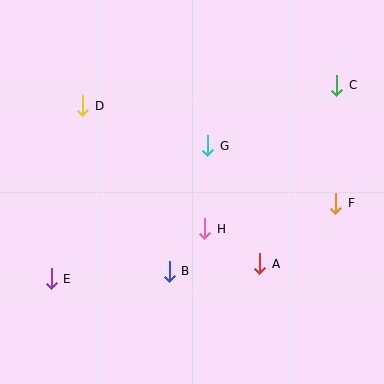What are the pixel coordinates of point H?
Point H is at (205, 229).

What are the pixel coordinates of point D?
Point D is at (83, 106).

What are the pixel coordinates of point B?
Point B is at (169, 271).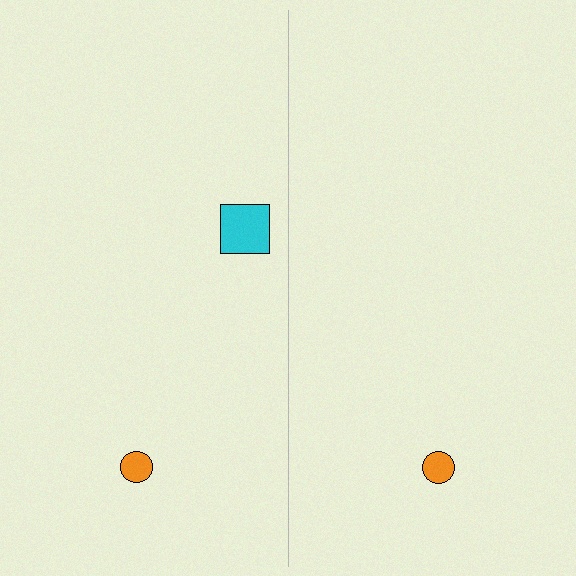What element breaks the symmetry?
A cyan square is missing from the right side.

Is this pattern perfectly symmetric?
No, the pattern is not perfectly symmetric. A cyan square is missing from the right side.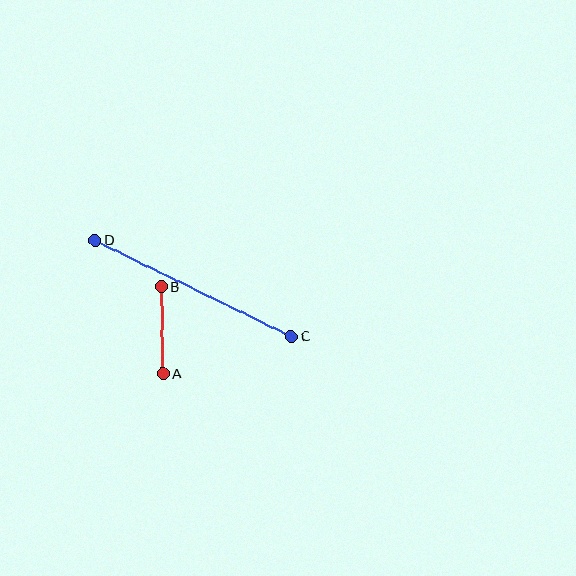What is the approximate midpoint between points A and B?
The midpoint is at approximately (162, 330) pixels.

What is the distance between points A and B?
The distance is approximately 87 pixels.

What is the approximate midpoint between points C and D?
The midpoint is at approximately (193, 288) pixels.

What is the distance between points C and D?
The distance is approximately 219 pixels.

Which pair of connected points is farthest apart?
Points C and D are farthest apart.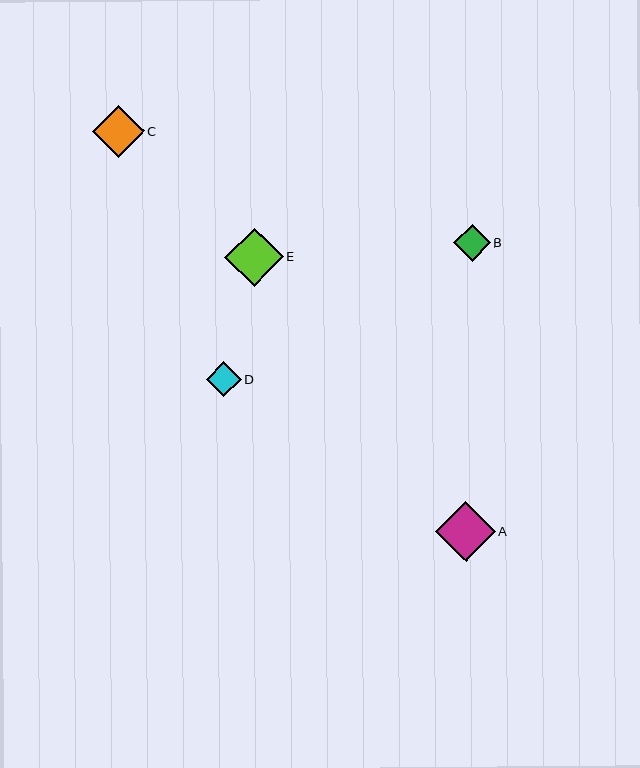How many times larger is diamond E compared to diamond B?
Diamond E is approximately 1.6 times the size of diamond B.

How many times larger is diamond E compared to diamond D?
Diamond E is approximately 1.7 times the size of diamond D.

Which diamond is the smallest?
Diamond D is the smallest with a size of approximately 35 pixels.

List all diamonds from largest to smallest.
From largest to smallest: A, E, C, B, D.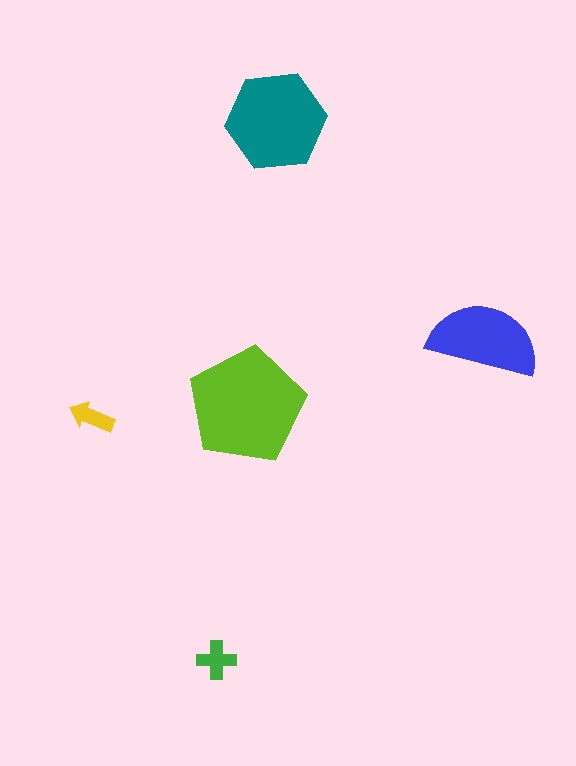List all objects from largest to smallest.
The lime pentagon, the teal hexagon, the blue semicircle, the green cross, the yellow arrow.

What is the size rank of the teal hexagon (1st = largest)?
2nd.